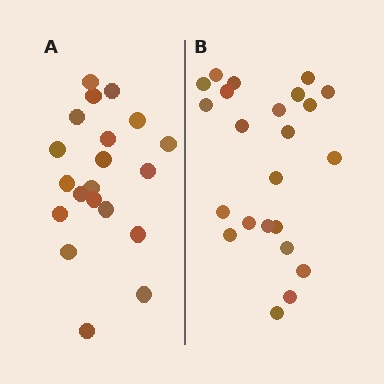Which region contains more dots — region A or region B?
Region B (the right region) has more dots.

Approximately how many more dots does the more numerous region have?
Region B has just a few more — roughly 2 or 3 more dots than region A.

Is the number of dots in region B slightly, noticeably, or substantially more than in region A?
Region B has only slightly more — the two regions are fairly close. The ratio is roughly 1.1 to 1.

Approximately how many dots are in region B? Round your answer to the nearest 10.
About 20 dots. (The exact count is 23, which rounds to 20.)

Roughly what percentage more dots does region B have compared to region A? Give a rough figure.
About 15% more.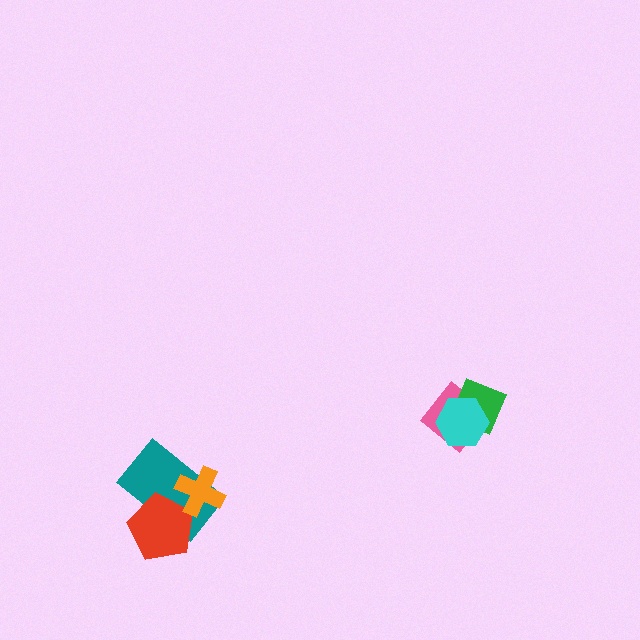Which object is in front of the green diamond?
The cyan hexagon is in front of the green diamond.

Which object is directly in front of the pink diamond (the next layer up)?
The green diamond is directly in front of the pink diamond.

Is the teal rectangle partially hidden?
Yes, it is partially covered by another shape.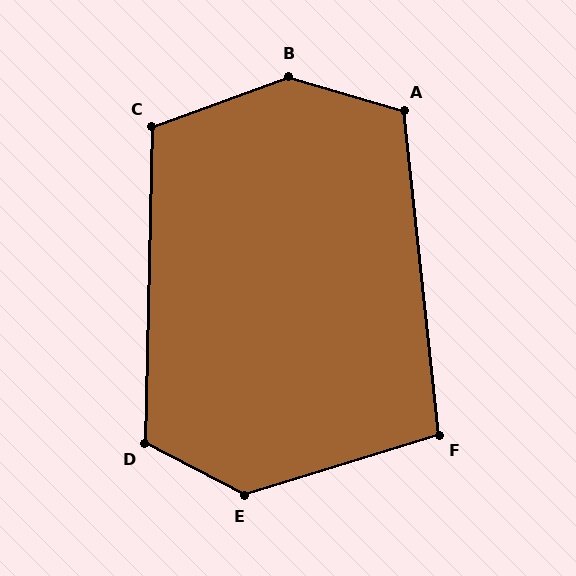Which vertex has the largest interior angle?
B, at approximately 143 degrees.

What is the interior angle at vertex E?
Approximately 136 degrees (obtuse).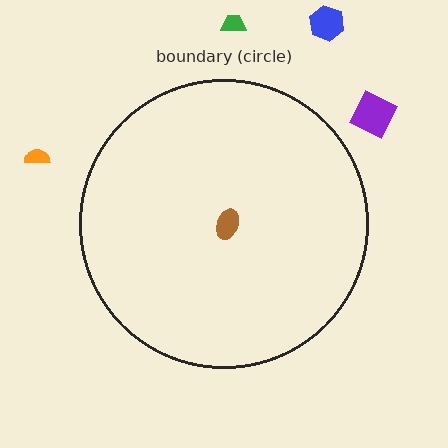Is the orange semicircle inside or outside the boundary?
Outside.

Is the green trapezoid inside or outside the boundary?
Outside.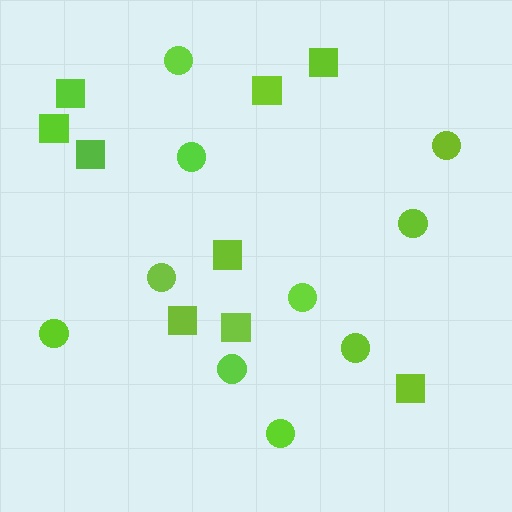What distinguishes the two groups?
There are 2 groups: one group of squares (9) and one group of circles (10).